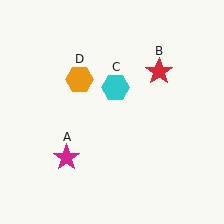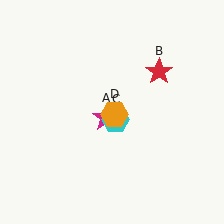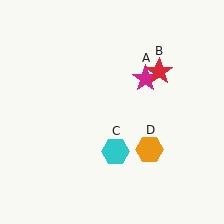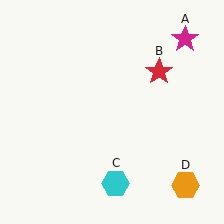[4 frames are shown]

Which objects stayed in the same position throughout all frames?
Red star (object B) remained stationary.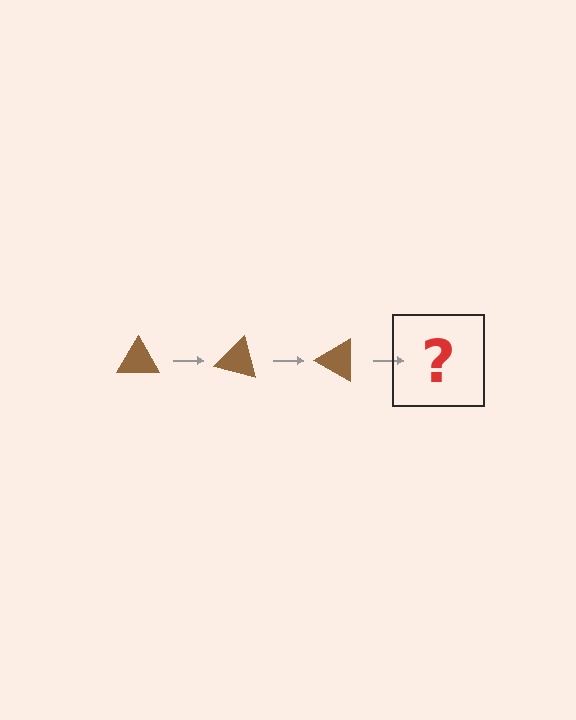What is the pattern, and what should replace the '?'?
The pattern is that the triangle rotates 15 degrees each step. The '?' should be a brown triangle rotated 45 degrees.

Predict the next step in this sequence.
The next step is a brown triangle rotated 45 degrees.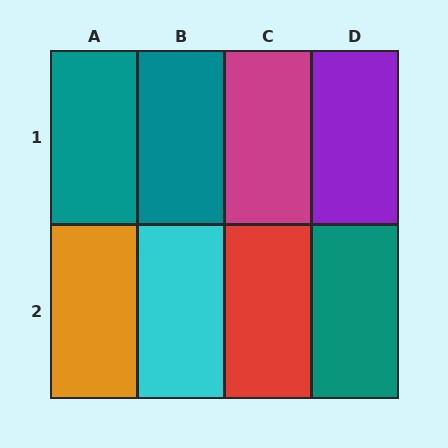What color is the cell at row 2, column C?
Red.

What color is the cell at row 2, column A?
Orange.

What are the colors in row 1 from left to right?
Teal, teal, magenta, purple.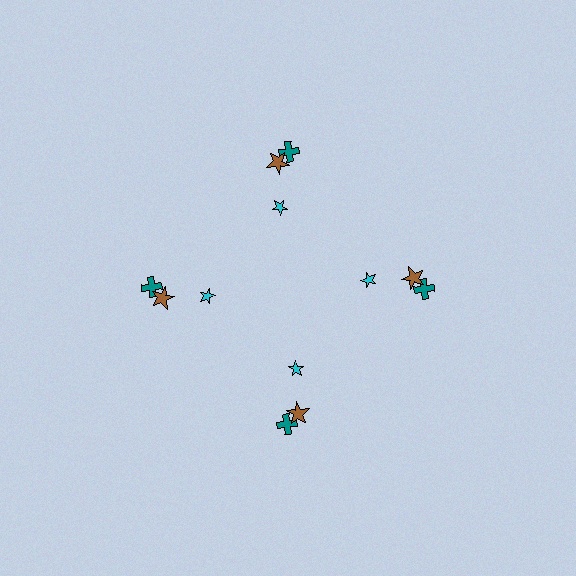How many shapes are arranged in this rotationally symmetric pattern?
There are 12 shapes, arranged in 4 groups of 3.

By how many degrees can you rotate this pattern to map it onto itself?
The pattern maps onto itself every 90 degrees of rotation.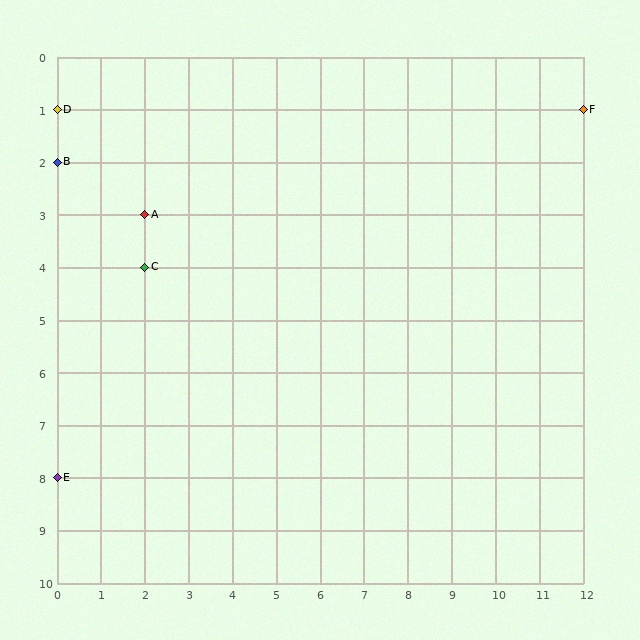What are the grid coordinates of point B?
Point B is at grid coordinates (0, 2).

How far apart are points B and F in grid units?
Points B and F are 12 columns and 1 row apart (about 12.0 grid units diagonally).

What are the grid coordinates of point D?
Point D is at grid coordinates (0, 1).